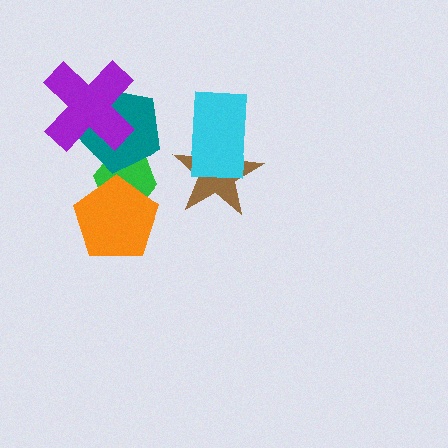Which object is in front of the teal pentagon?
The purple cross is in front of the teal pentagon.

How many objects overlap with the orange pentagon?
1 object overlaps with the orange pentagon.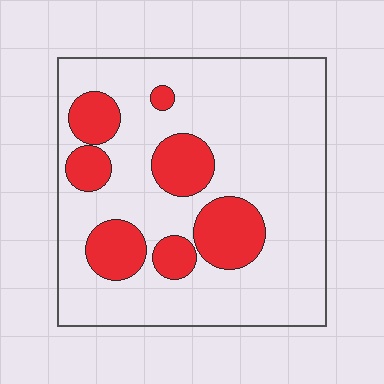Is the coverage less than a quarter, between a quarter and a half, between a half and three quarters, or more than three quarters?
Less than a quarter.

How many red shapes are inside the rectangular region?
7.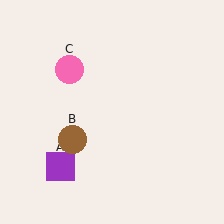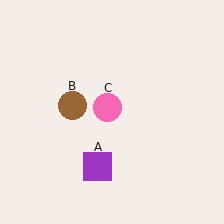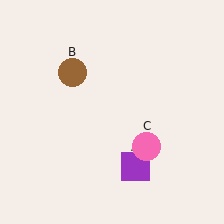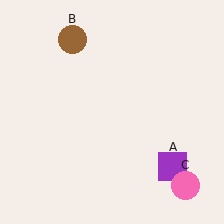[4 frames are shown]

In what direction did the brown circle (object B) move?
The brown circle (object B) moved up.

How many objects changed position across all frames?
3 objects changed position: purple square (object A), brown circle (object B), pink circle (object C).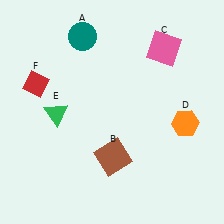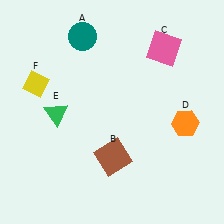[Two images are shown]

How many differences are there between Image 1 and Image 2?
There is 1 difference between the two images.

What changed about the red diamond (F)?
In Image 1, F is red. In Image 2, it changed to yellow.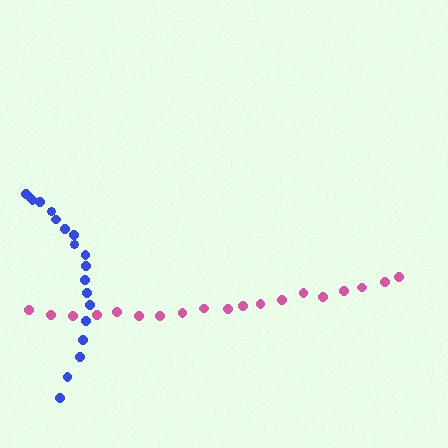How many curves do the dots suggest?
There are 2 distinct paths.